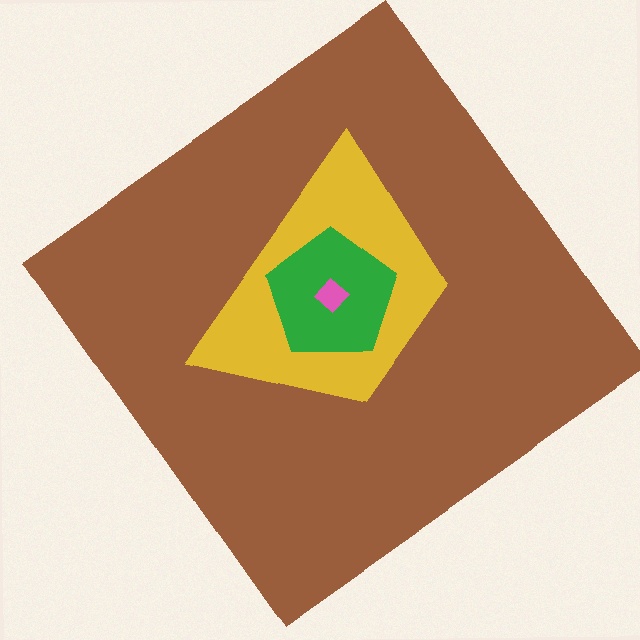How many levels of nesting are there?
4.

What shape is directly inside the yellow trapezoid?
The green pentagon.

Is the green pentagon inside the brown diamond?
Yes.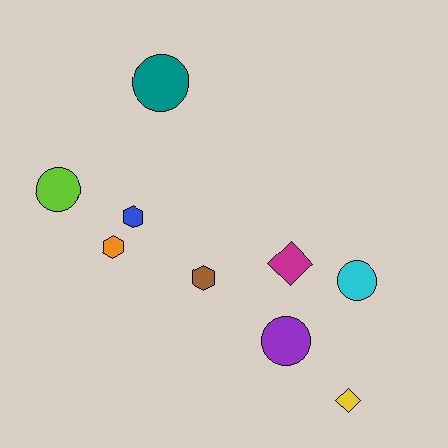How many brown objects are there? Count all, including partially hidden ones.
There is 1 brown object.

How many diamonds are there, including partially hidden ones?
There are 2 diamonds.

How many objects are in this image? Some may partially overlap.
There are 9 objects.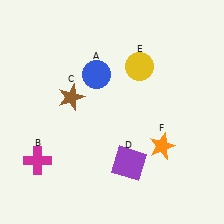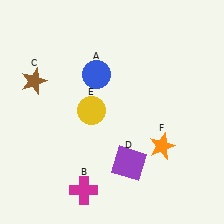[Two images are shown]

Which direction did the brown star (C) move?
The brown star (C) moved left.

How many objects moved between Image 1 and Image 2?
3 objects moved between the two images.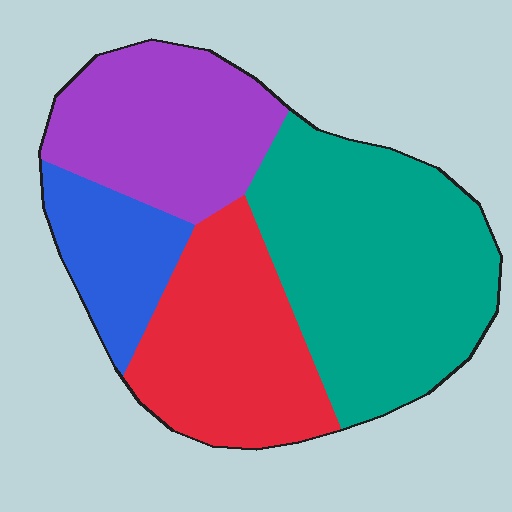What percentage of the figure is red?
Red covers roughly 25% of the figure.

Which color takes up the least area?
Blue, at roughly 15%.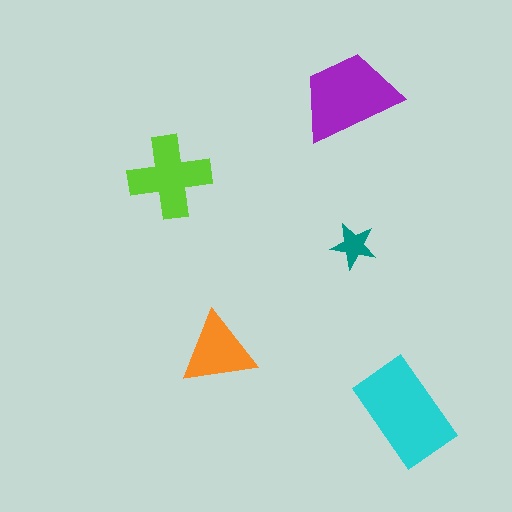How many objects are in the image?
There are 5 objects in the image.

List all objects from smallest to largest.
The teal star, the orange triangle, the lime cross, the purple trapezoid, the cyan rectangle.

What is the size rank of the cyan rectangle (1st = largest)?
1st.